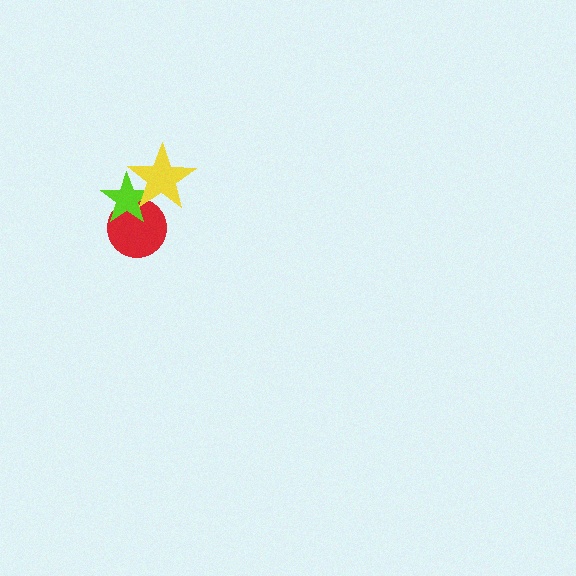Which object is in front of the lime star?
The yellow star is in front of the lime star.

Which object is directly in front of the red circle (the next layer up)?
The lime star is directly in front of the red circle.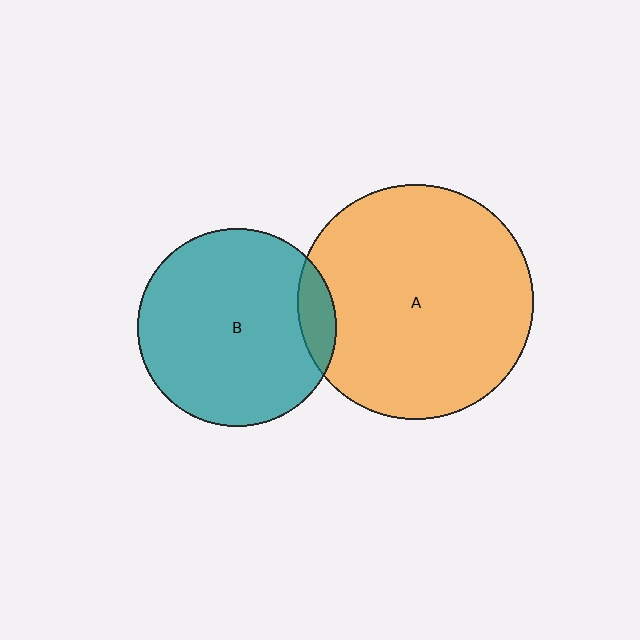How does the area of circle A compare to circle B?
Approximately 1.4 times.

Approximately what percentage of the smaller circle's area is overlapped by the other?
Approximately 10%.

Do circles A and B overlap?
Yes.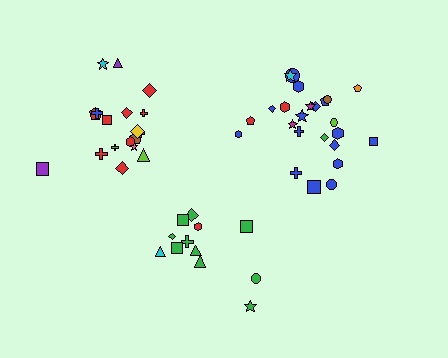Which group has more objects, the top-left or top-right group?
The top-right group.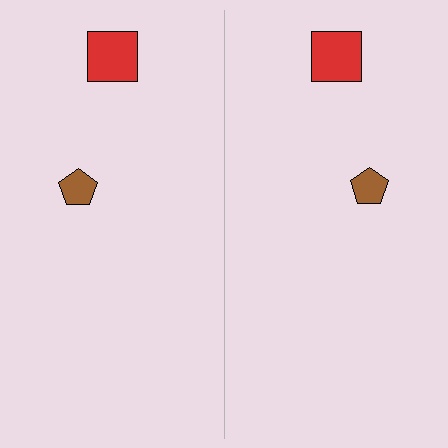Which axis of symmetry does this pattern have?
The pattern has a vertical axis of symmetry running through the center of the image.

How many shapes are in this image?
There are 4 shapes in this image.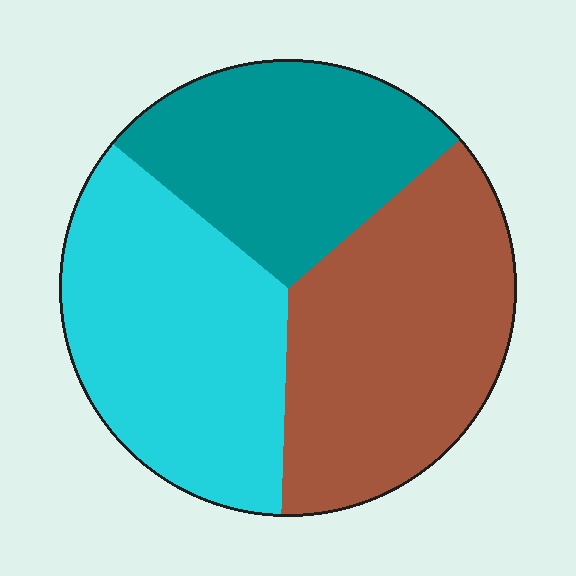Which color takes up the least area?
Teal, at roughly 30%.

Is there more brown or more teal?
Brown.